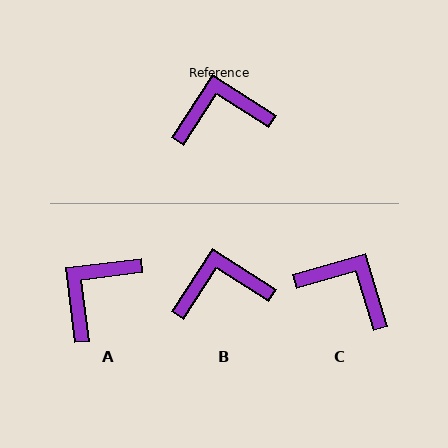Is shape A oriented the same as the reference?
No, it is off by about 40 degrees.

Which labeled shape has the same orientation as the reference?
B.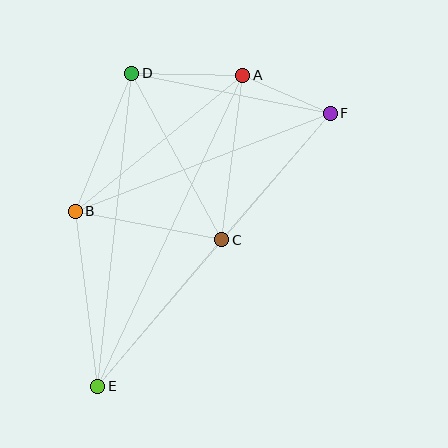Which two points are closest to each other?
Points A and F are closest to each other.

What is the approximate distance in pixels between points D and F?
The distance between D and F is approximately 202 pixels.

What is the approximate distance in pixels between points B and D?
The distance between B and D is approximately 149 pixels.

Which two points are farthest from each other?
Points E and F are farthest from each other.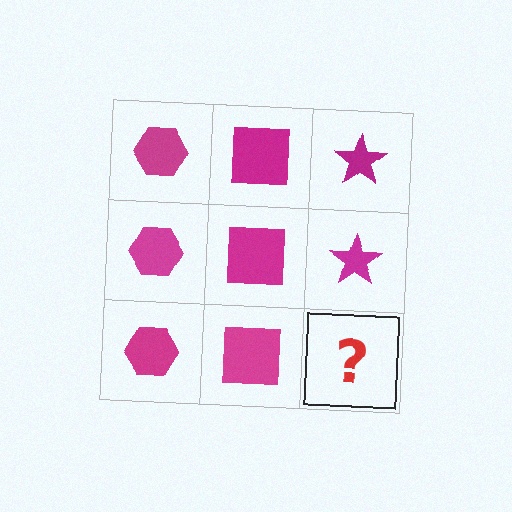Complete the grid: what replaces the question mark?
The question mark should be replaced with a magenta star.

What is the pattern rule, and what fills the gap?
The rule is that each column has a consistent shape. The gap should be filled with a magenta star.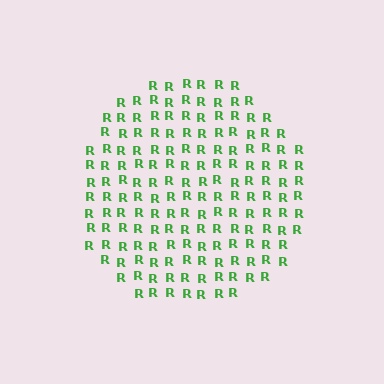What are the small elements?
The small elements are letter R's.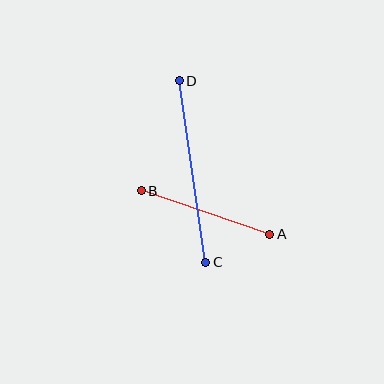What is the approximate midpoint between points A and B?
The midpoint is at approximately (206, 213) pixels.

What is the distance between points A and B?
The distance is approximately 135 pixels.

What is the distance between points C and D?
The distance is approximately 183 pixels.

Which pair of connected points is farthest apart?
Points C and D are farthest apart.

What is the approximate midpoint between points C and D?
The midpoint is at approximately (193, 171) pixels.